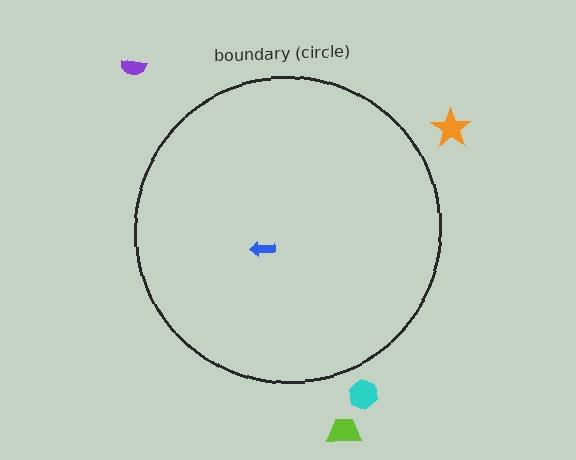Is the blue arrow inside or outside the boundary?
Inside.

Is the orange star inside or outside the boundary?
Outside.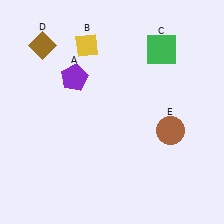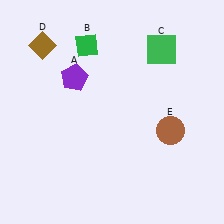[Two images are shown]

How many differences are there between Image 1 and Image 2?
There is 1 difference between the two images.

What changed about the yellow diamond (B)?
In Image 1, B is yellow. In Image 2, it changed to green.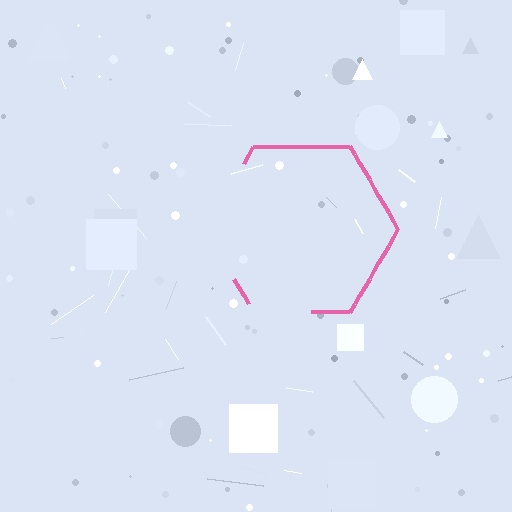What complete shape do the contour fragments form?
The contour fragments form a hexagon.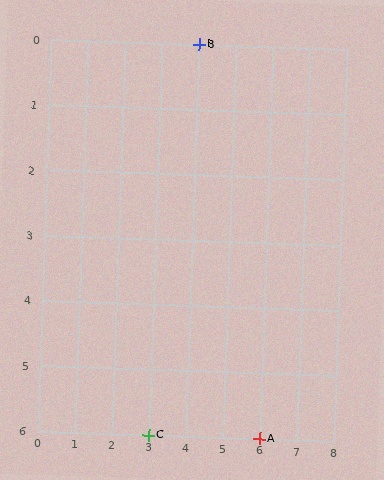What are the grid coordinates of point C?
Point C is at grid coordinates (3, 6).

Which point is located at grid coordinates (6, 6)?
Point A is at (6, 6).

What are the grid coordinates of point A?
Point A is at grid coordinates (6, 6).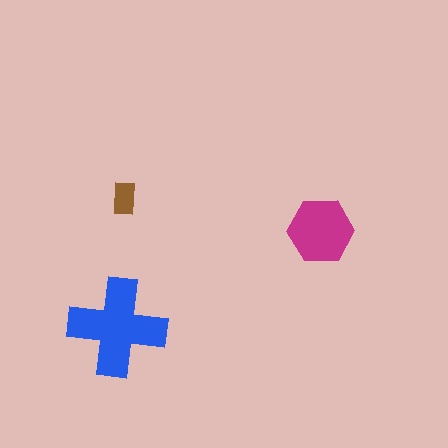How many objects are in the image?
There are 3 objects in the image.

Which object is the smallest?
The brown rectangle.